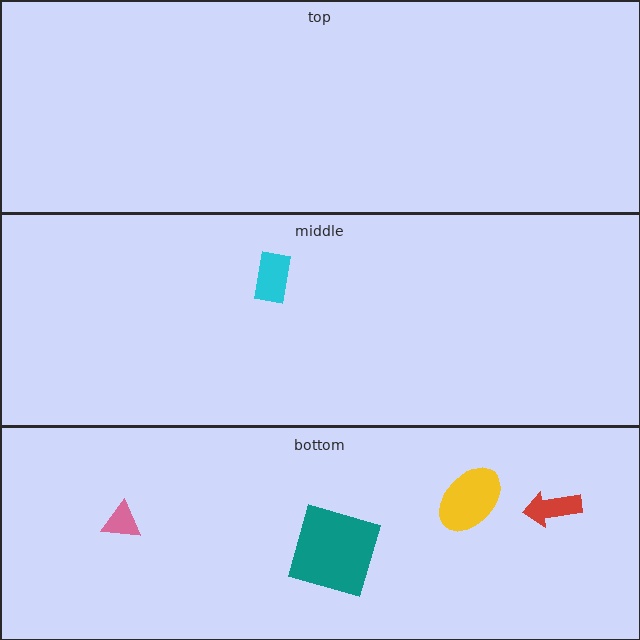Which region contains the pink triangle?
The bottom region.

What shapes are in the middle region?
The cyan rectangle.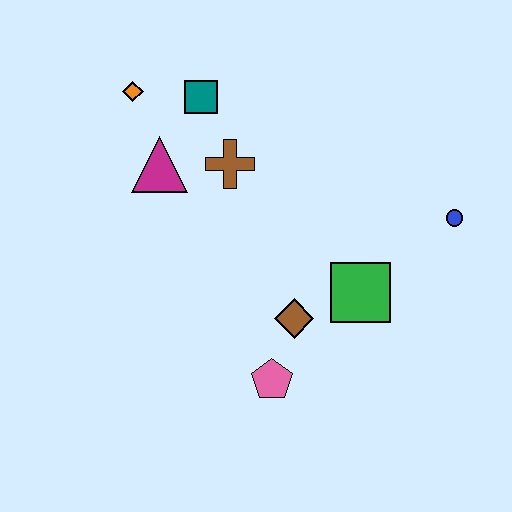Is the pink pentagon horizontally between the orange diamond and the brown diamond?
Yes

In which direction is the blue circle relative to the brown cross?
The blue circle is to the right of the brown cross.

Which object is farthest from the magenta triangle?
The blue circle is farthest from the magenta triangle.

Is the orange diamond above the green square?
Yes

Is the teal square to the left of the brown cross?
Yes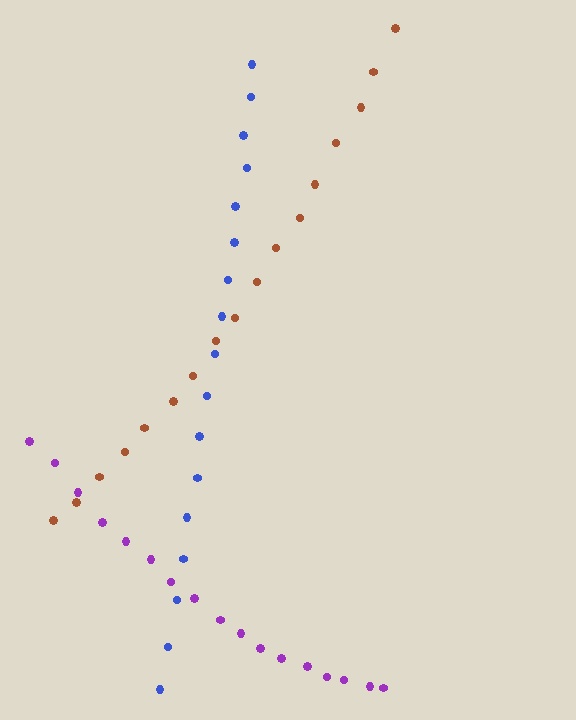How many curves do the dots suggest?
There are 3 distinct paths.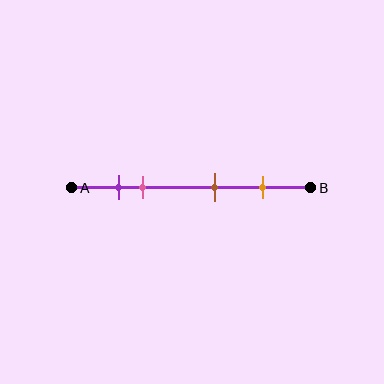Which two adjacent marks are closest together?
The purple and pink marks are the closest adjacent pair.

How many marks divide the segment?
There are 4 marks dividing the segment.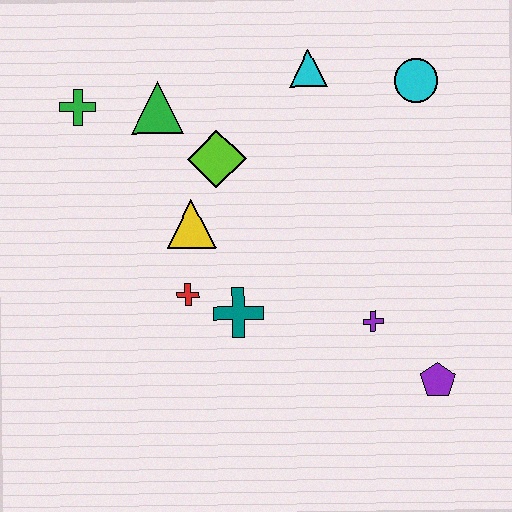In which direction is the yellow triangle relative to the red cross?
The yellow triangle is above the red cross.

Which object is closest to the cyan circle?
The cyan triangle is closest to the cyan circle.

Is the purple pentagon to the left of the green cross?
No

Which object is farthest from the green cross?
The purple pentagon is farthest from the green cross.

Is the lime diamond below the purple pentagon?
No